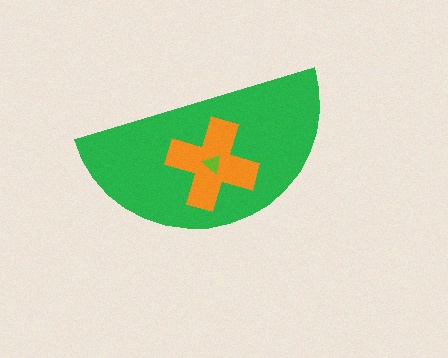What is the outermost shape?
The green semicircle.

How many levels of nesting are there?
3.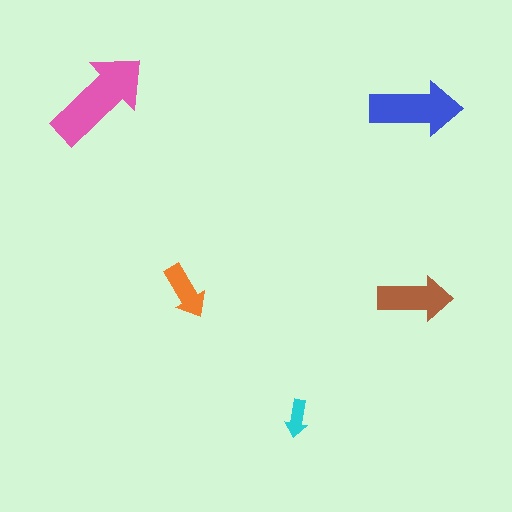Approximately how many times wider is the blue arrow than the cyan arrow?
About 2.5 times wider.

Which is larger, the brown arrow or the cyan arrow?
The brown one.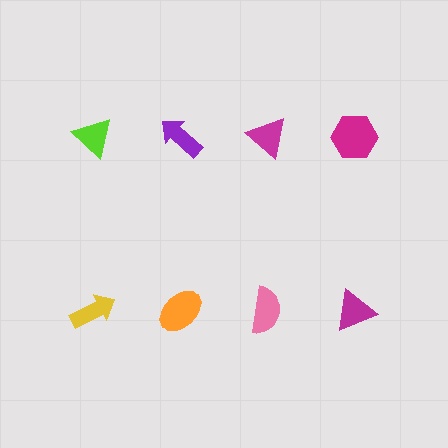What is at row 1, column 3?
A magenta triangle.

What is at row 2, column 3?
A pink semicircle.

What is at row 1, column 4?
A magenta hexagon.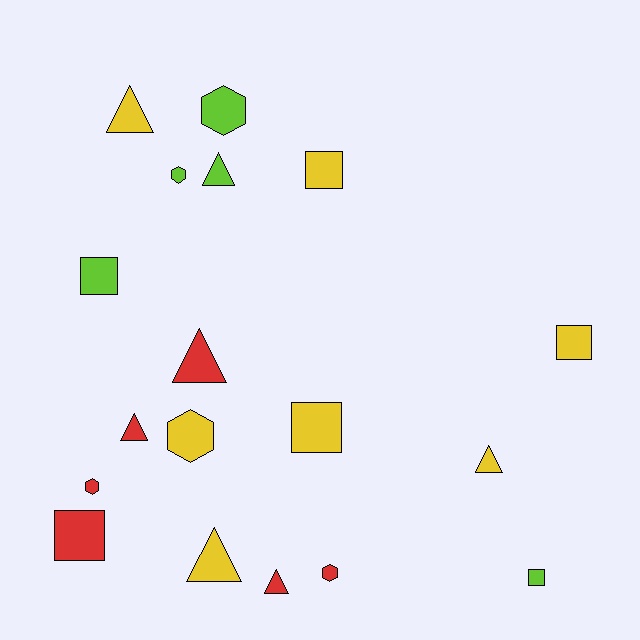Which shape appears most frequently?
Triangle, with 7 objects.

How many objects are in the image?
There are 18 objects.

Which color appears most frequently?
Yellow, with 7 objects.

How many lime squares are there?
There are 2 lime squares.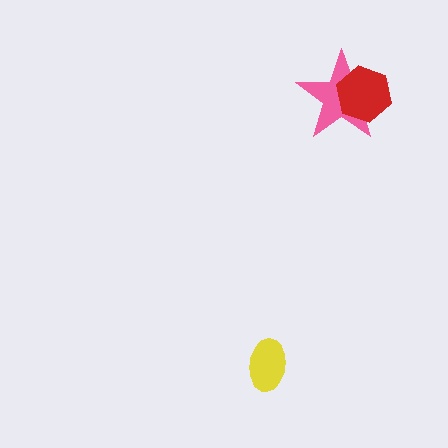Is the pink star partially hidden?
Yes, it is partially covered by another shape.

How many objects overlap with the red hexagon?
1 object overlaps with the red hexagon.